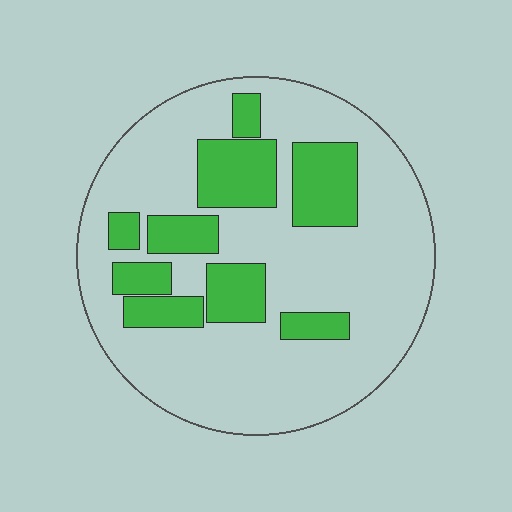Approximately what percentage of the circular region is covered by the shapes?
Approximately 25%.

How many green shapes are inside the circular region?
9.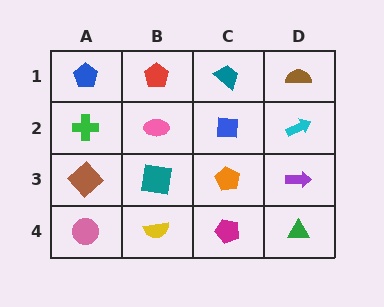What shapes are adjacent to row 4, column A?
A brown diamond (row 3, column A), a yellow semicircle (row 4, column B).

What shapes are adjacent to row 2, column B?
A red pentagon (row 1, column B), a teal square (row 3, column B), a green cross (row 2, column A), a blue square (row 2, column C).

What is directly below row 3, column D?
A green triangle.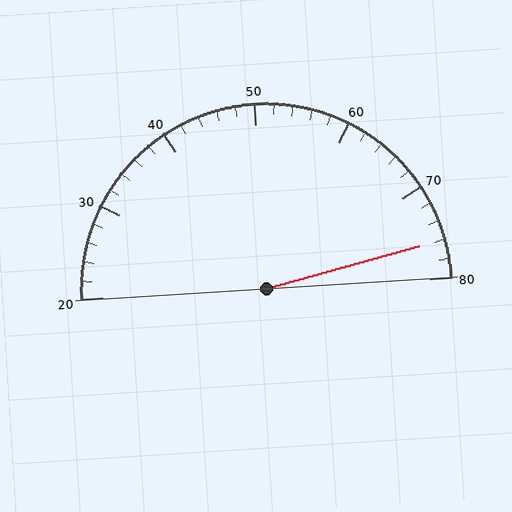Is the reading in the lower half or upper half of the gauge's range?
The reading is in the upper half of the range (20 to 80).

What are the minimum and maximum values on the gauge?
The gauge ranges from 20 to 80.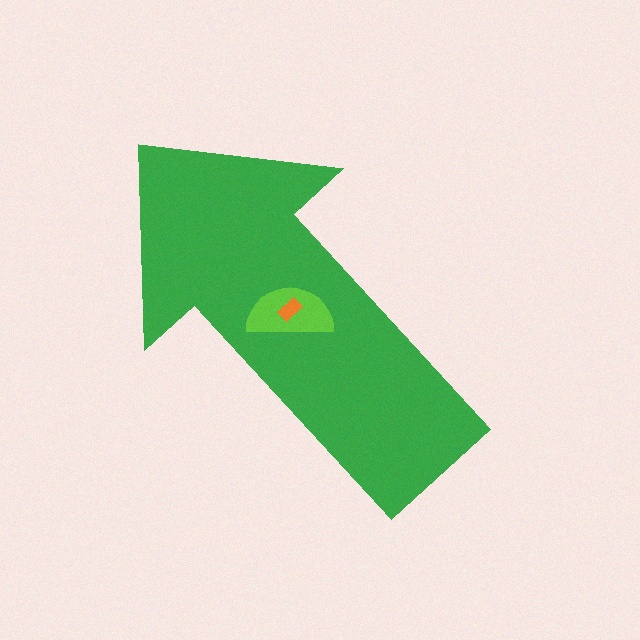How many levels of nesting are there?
3.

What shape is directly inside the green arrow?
The lime semicircle.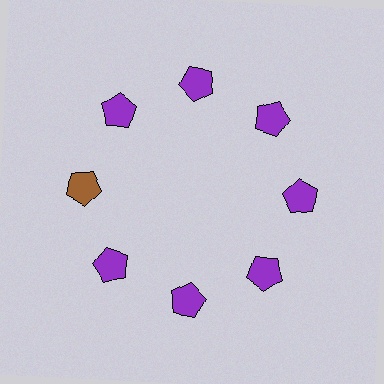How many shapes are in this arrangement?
There are 8 shapes arranged in a ring pattern.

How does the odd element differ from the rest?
It has a different color: brown instead of purple.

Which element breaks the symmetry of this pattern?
The brown pentagon at roughly the 9 o'clock position breaks the symmetry. All other shapes are purple pentagons.